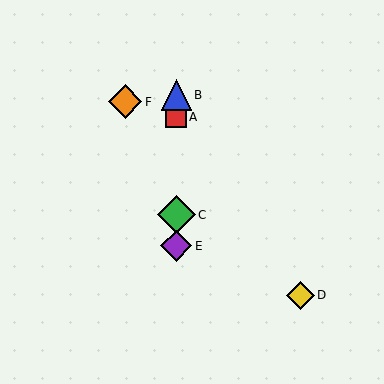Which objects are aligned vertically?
Objects A, B, C, E are aligned vertically.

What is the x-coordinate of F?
Object F is at x≈125.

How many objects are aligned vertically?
4 objects (A, B, C, E) are aligned vertically.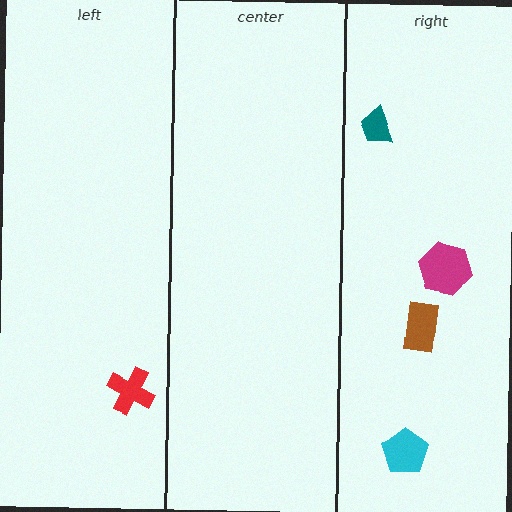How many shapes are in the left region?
1.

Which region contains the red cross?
The left region.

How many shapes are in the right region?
4.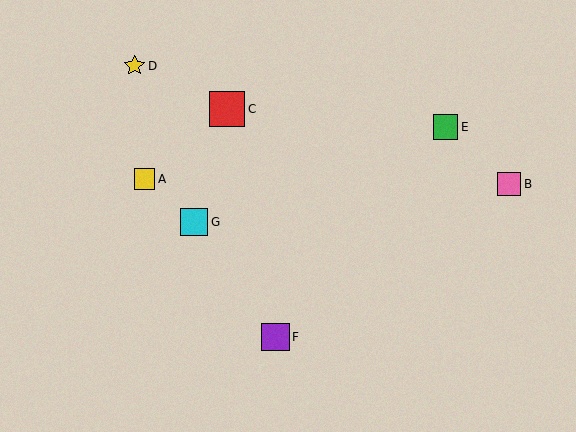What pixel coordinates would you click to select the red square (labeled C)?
Click at (227, 109) to select the red square C.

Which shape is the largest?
The red square (labeled C) is the largest.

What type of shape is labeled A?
Shape A is a yellow square.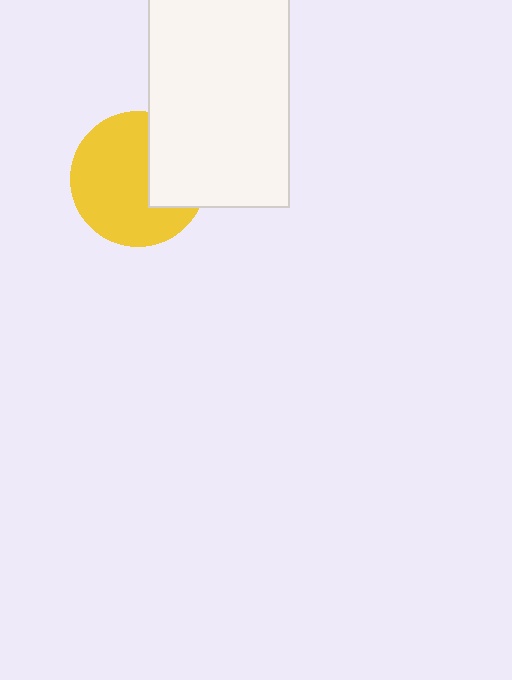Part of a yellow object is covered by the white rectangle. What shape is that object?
It is a circle.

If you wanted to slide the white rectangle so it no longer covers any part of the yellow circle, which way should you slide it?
Slide it right — that is the most direct way to separate the two shapes.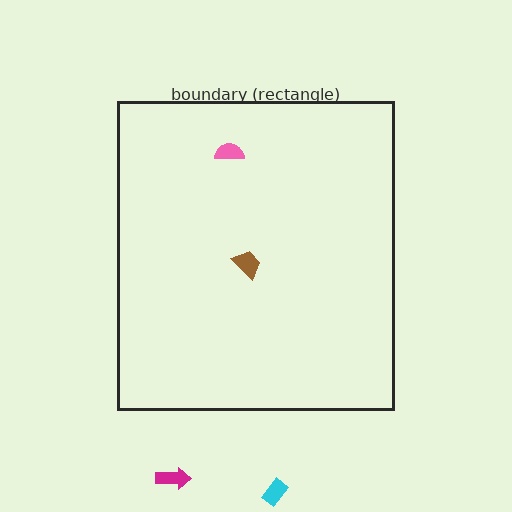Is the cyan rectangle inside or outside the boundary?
Outside.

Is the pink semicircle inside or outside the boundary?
Inside.